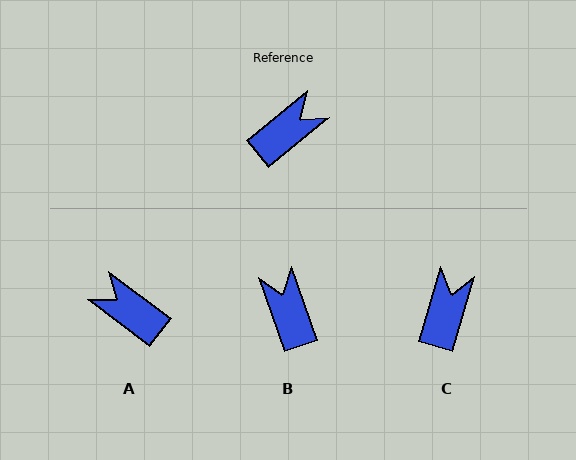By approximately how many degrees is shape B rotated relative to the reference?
Approximately 70 degrees counter-clockwise.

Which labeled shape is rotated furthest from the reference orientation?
A, about 104 degrees away.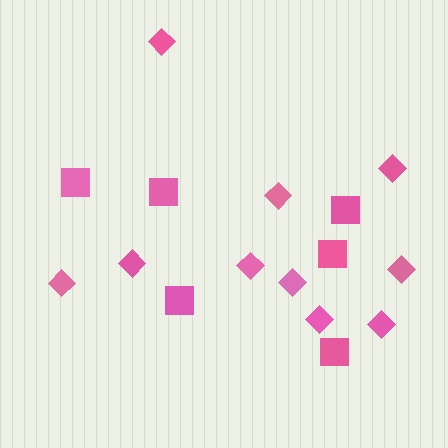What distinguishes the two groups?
There are 2 groups: one group of squares (6) and one group of diamonds (10).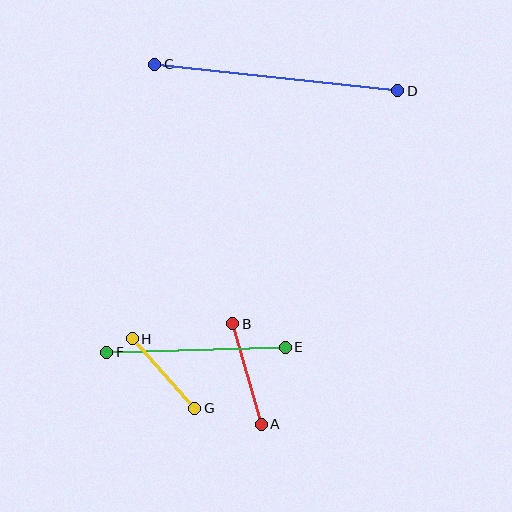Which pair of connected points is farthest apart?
Points C and D are farthest apart.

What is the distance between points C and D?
The distance is approximately 244 pixels.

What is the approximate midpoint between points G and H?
The midpoint is at approximately (163, 373) pixels.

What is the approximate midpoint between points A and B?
The midpoint is at approximately (247, 374) pixels.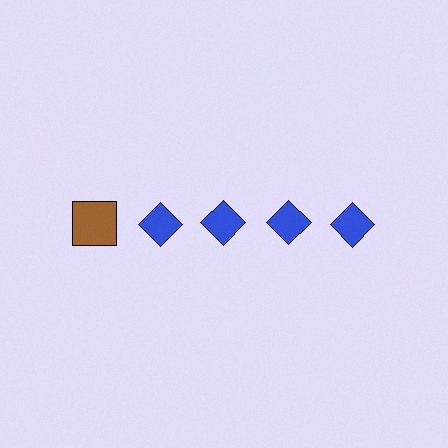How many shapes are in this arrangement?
There are 5 shapes arranged in a grid pattern.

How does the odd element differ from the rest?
It differs in both color (brown instead of blue) and shape (square instead of diamond).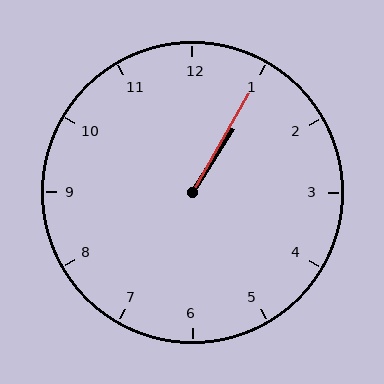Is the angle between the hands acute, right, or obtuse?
It is acute.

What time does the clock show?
1:05.